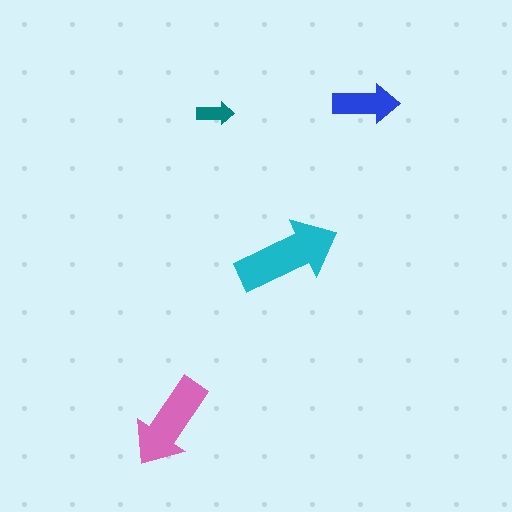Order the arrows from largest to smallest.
the cyan one, the pink one, the blue one, the teal one.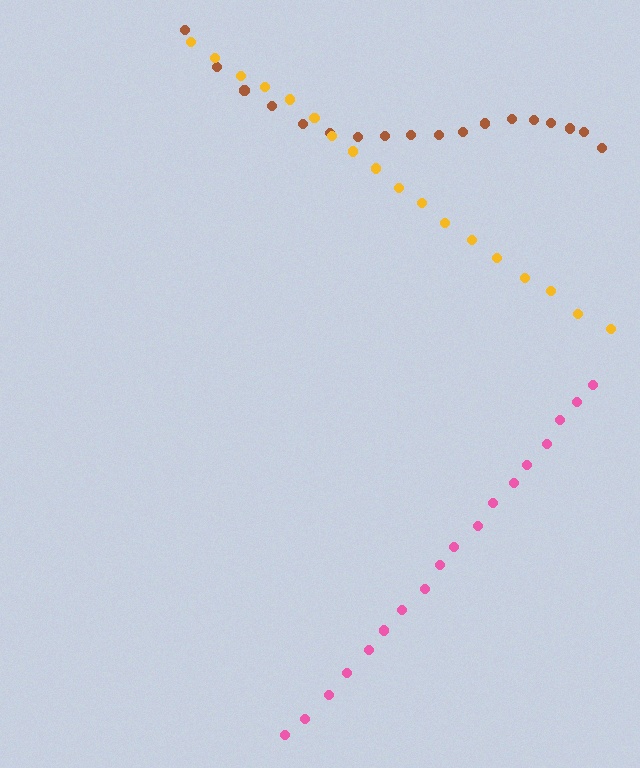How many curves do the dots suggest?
There are 3 distinct paths.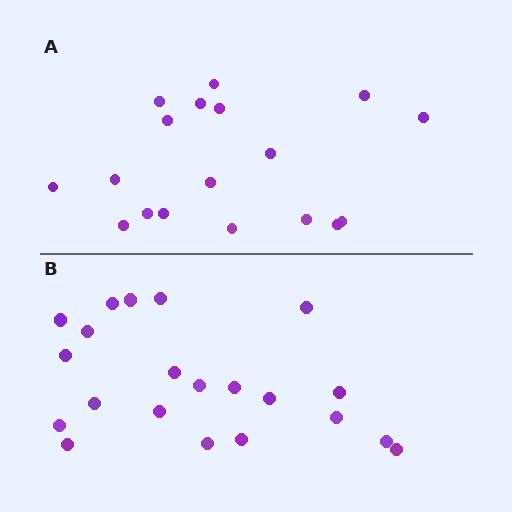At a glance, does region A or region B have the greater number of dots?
Region B (the bottom region) has more dots.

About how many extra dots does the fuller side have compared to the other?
Region B has just a few more — roughly 2 or 3 more dots than region A.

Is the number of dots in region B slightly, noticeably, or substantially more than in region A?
Region B has only slightly more — the two regions are fairly close. The ratio is roughly 1.2 to 1.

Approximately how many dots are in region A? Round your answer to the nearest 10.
About 20 dots. (The exact count is 18, which rounds to 20.)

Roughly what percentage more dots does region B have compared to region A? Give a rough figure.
About 15% more.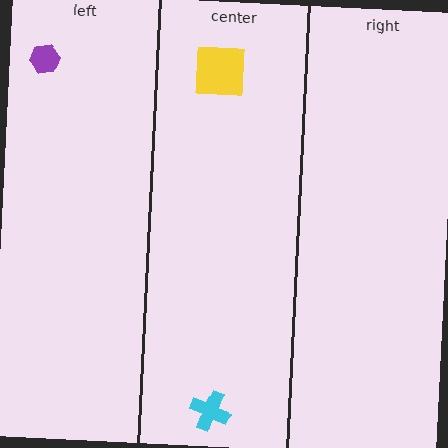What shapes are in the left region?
The purple hexagon.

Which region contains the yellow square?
The center region.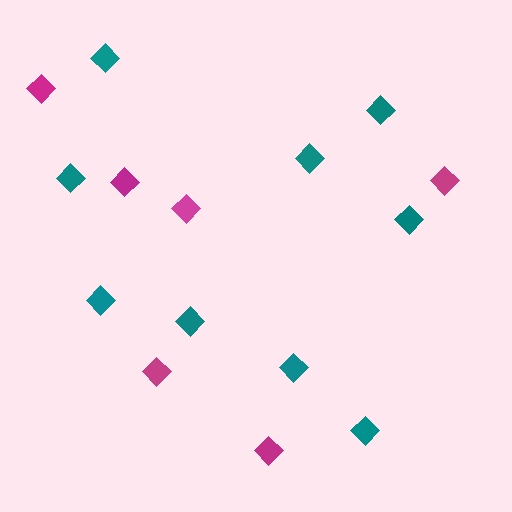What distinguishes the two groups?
There are 2 groups: one group of teal diamonds (9) and one group of magenta diamonds (6).